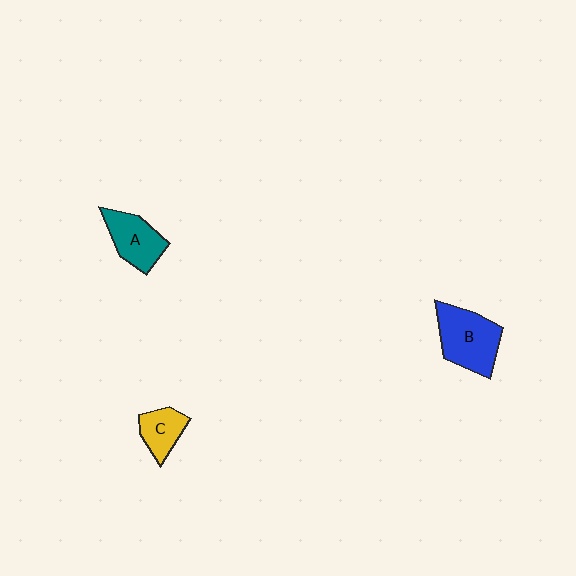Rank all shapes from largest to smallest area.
From largest to smallest: B (blue), A (teal), C (yellow).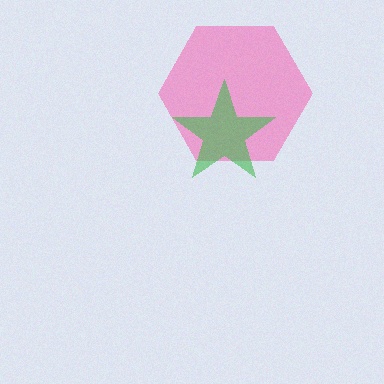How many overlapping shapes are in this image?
There are 2 overlapping shapes in the image.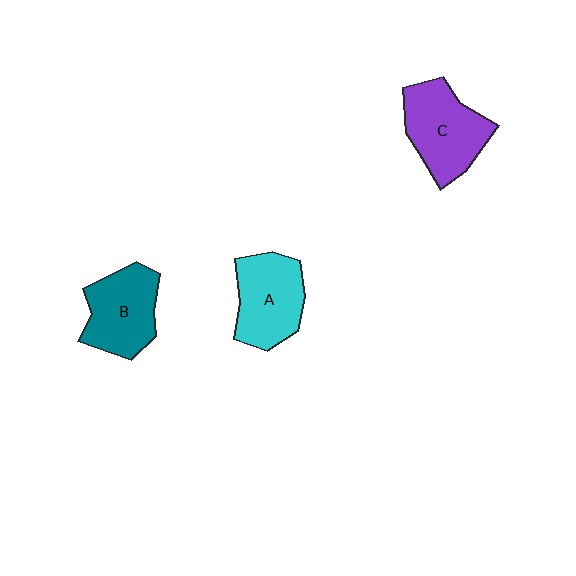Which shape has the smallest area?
Shape B (teal).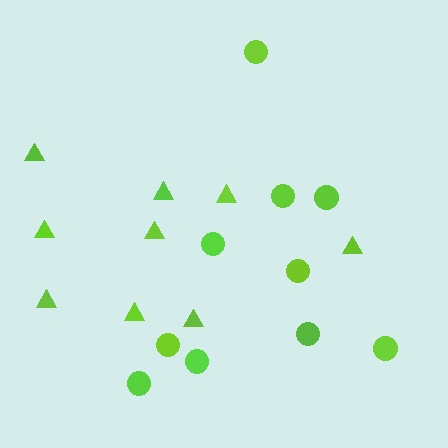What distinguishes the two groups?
There are 2 groups: one group of circles (10) and one group of triangles (9).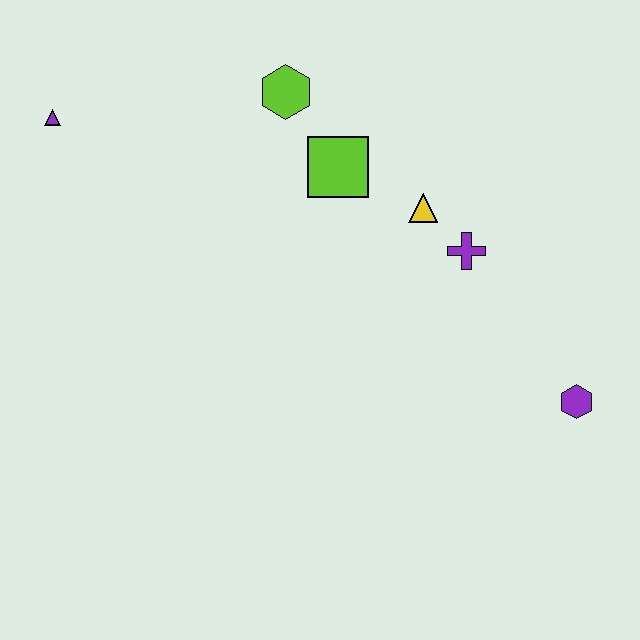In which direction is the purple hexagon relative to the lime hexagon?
The purple hexagon is below the lime hexagon.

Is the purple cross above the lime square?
No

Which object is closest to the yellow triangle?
The purple cross is closest to the yellow triangle.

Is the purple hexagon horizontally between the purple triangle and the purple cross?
No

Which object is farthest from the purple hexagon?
The purple triangle is farthest from the purple hexagon.